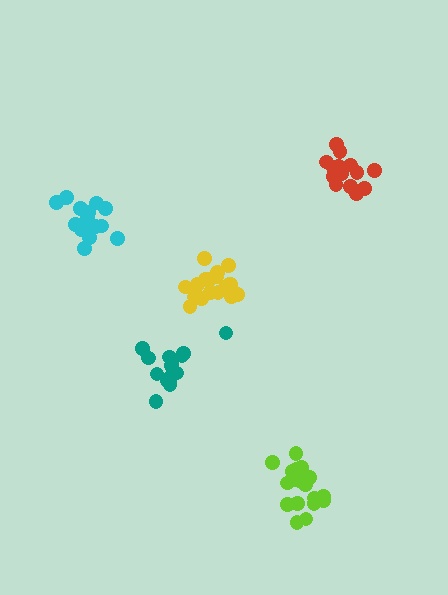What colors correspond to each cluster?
The clusters are colored: teal, lime, red, cyan, yellow.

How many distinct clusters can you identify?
There are 5 distinct clusters.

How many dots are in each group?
Group 1: 15 dots, Group 2: 18 dots, Group 3: 15 dots, Group 4: 15 dots, Group 5: 20 dots (83 total).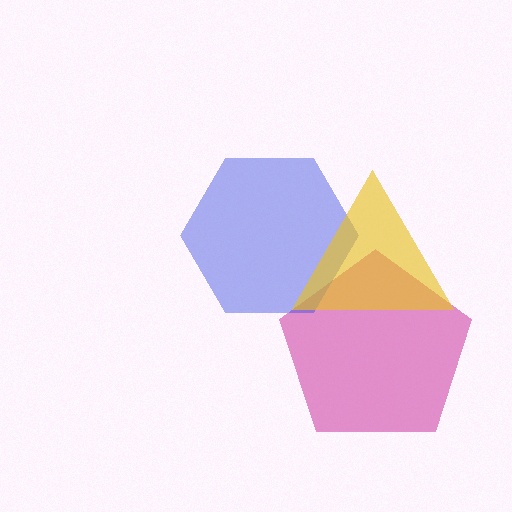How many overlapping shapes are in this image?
There are 3 overlapping shapes in the image.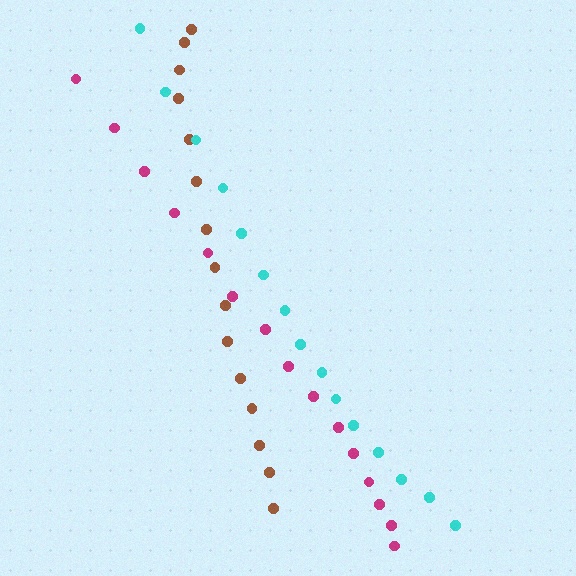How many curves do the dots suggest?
There are 3 distinct paths.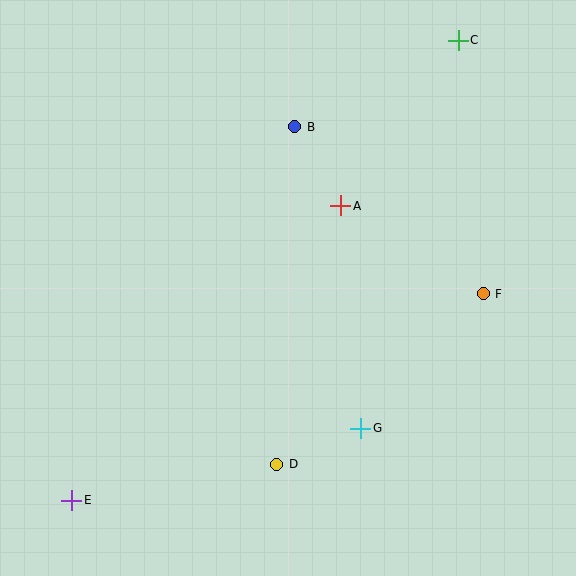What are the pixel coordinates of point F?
Point F is at (483, 294).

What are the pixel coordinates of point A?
Point A is at (341, 206).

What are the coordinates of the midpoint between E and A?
The midpoint between E and A is at (206, 353).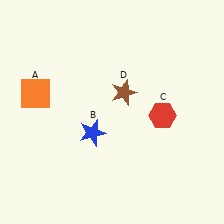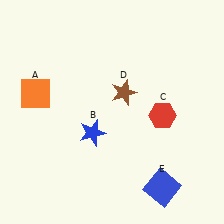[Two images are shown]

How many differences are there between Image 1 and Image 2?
There is 1 difference between the two images.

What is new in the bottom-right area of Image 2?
A blue square (E) was added in the bottom-right area of Image 2.